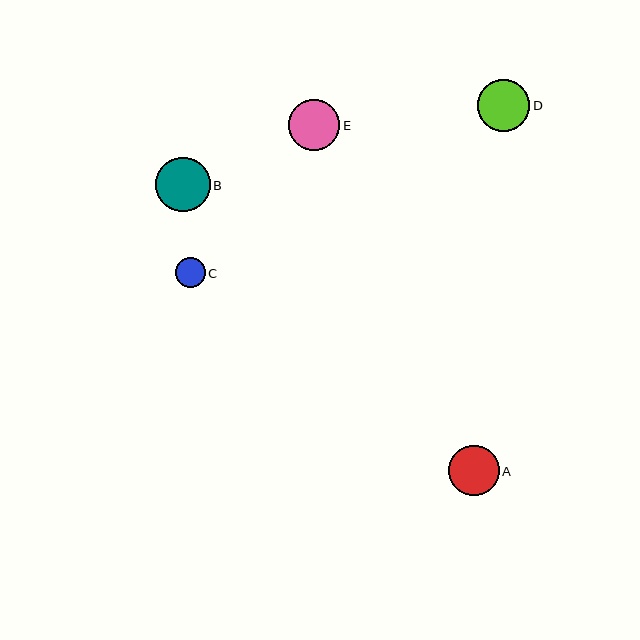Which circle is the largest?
Circle B is the largest with a size of approximately 54 pixels.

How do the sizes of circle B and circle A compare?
Circle B and circle A are approximately the same size.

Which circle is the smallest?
Circle C is the smallest with a size of approximately 30 pixels.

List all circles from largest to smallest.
From largest to smallest: B, D, E, A, C.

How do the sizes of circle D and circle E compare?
Circle D and circle E are approximately the same size.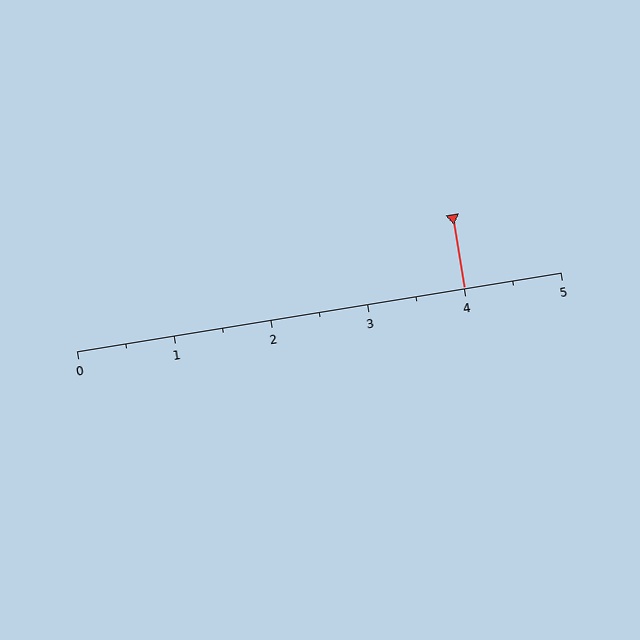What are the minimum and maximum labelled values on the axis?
The axis runs from 0 to 5.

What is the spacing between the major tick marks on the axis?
The major ticks are spaced 1 apart.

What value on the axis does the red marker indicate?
The marker indicates approximately 4.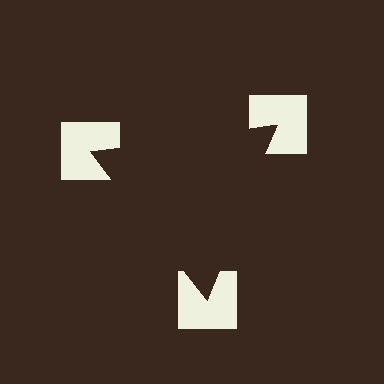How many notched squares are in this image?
There are 3 — one at each vertex of the illusory triangle.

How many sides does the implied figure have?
3 sides.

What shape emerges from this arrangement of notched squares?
An illusory triangle — its edges are inferred from the aligned wedge cuts in the notched squares, not physically drawn.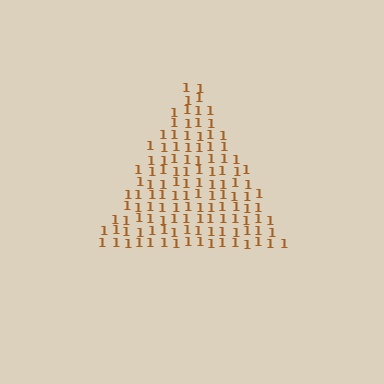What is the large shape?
The large shape is a triangle.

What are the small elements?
The small elements are digit 1's.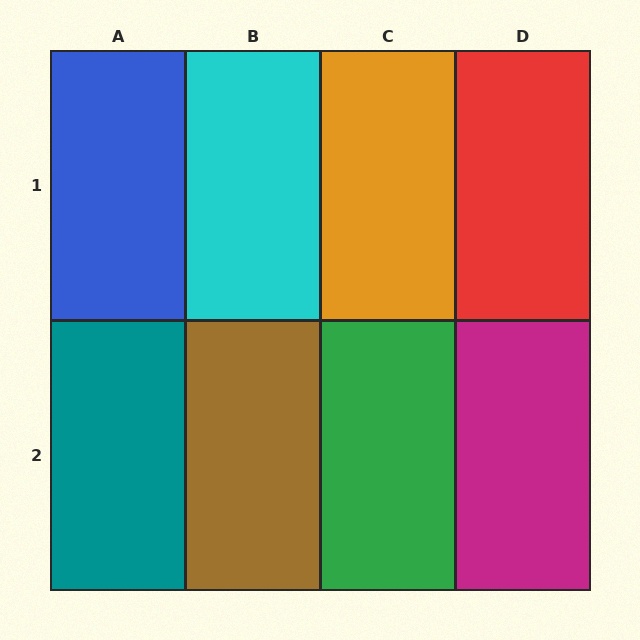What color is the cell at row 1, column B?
Cyan.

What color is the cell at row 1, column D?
Red.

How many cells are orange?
1 cell is orange.